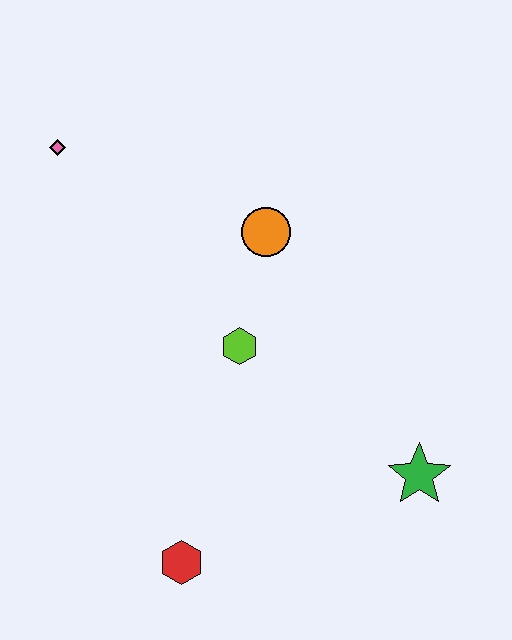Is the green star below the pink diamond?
Yes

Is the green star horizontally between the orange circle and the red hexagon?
No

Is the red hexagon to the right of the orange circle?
No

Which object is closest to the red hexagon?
The lime hexagon is closest to the red hexagon.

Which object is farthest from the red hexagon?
The pink diamond is farthest from the red hexagon.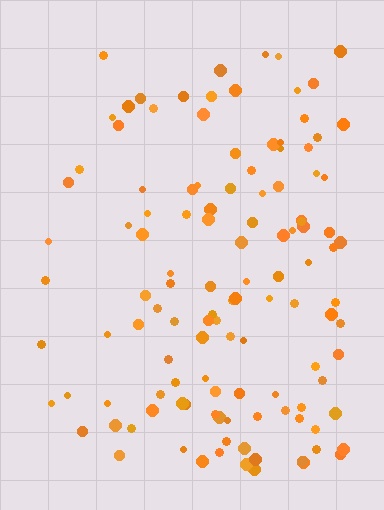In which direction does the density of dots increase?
From left to right, with the right side densest.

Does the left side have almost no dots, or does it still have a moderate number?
Still a moderate number, just noticeably fewer than the right.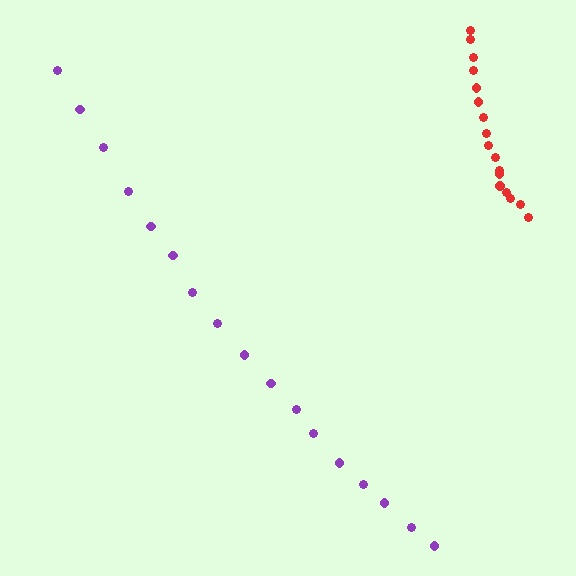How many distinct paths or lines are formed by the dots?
There are 2 distinct paths.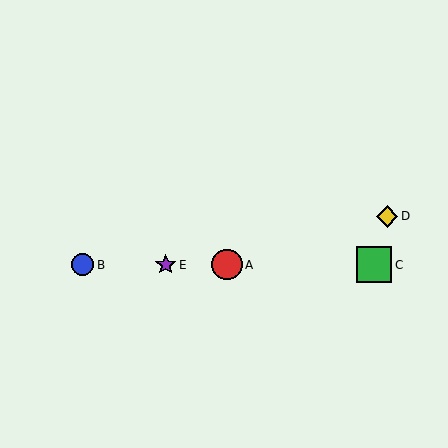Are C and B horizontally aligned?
Yes, both are at y≈265.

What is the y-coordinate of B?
Object B is at y≈265.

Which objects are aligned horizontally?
Objects A, B, C, E are aligned horizontally.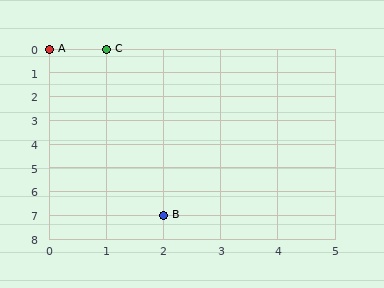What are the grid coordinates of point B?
Point B is at grid coordinates (2, 7).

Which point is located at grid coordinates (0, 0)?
Point A is at (0, 0).